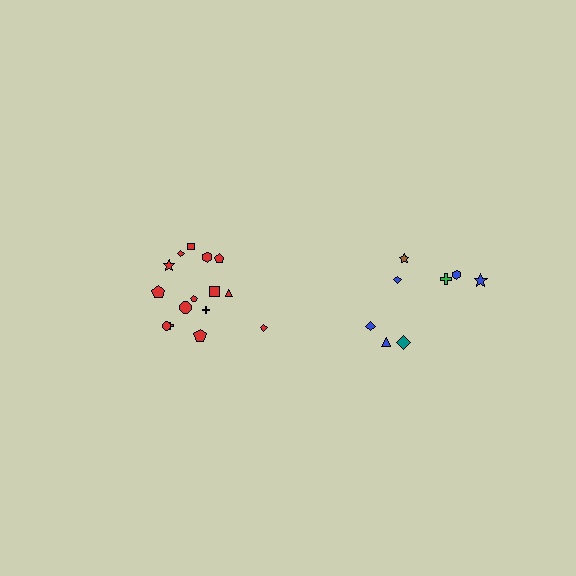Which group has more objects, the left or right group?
The left group.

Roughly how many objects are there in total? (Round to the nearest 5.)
Roughly 25 objects in total.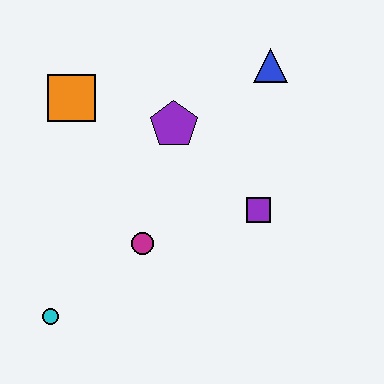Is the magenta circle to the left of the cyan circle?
No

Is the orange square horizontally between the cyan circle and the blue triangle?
Yes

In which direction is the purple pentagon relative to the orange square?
The purple pentagon is to the right of the orange square.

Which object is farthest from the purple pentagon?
The cyan circle is farthest from the purple pentagon.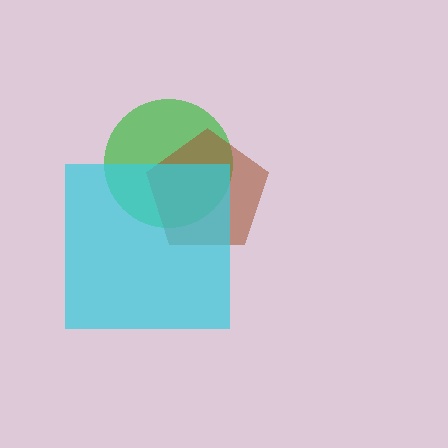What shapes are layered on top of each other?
The layered shapes are: a green circle, a brown pentagon, a cyan square.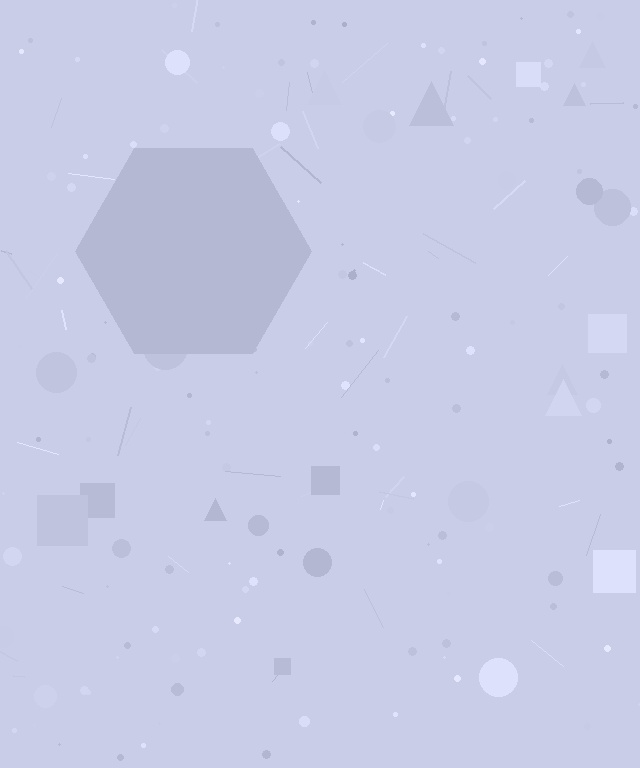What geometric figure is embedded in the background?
A hexagon is embedded in the background.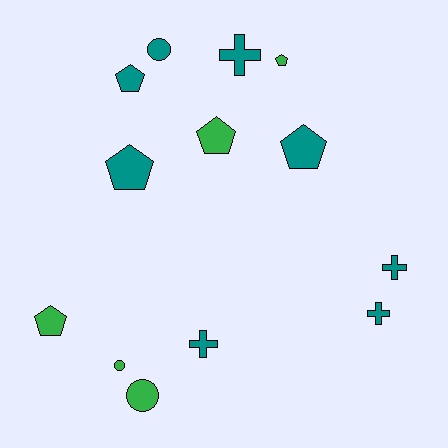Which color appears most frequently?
Teal, with 8 objects.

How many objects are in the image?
There are 13 objects.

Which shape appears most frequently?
Pentagon, with 6 objects.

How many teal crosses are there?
There are 4 teal crosses.